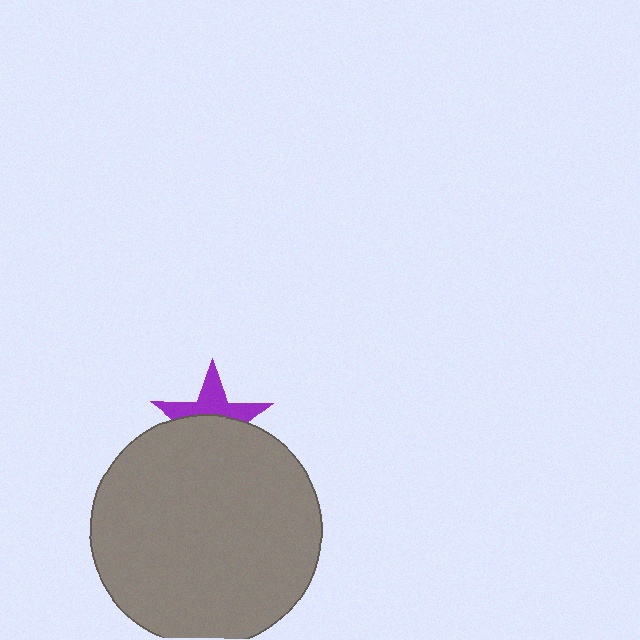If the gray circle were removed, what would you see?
You would see the complete purple star.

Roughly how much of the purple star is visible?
A small part of it is visible (roughly 45%).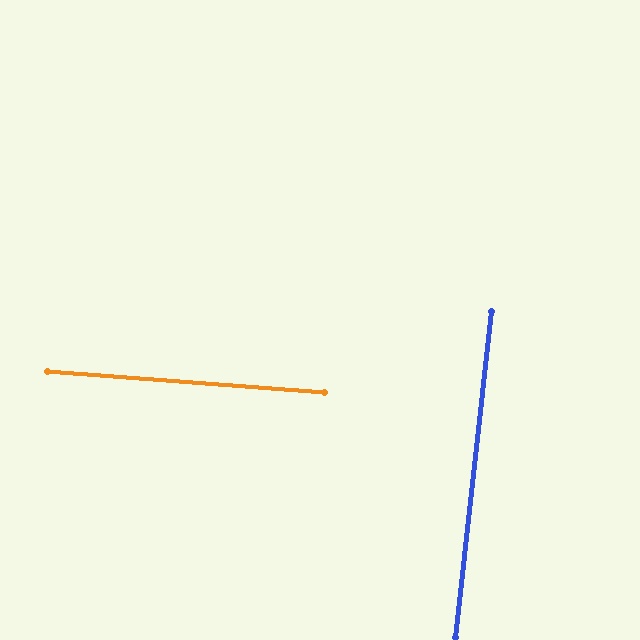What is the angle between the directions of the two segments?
Approximately 88 degrees.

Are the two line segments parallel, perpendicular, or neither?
Perpendicular — they meet at approximately 88°.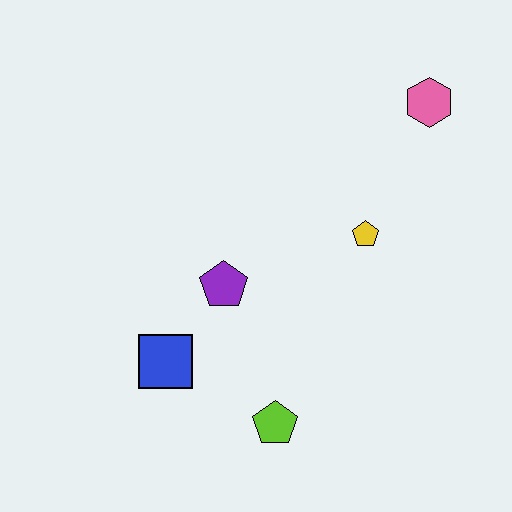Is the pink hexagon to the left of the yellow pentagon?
No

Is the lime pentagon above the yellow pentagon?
No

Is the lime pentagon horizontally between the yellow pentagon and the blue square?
Yes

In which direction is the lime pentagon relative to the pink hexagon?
The lime pentagon is below the pink hexagon.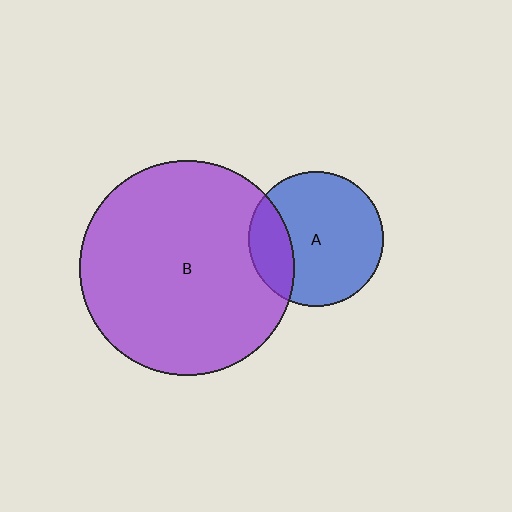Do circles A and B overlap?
Yes.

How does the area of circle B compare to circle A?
Approximately 2.5 times.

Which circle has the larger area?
Circle B (purple).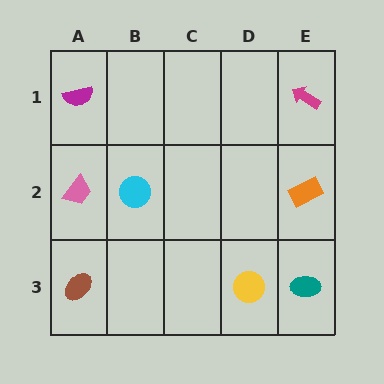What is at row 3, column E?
A teal ellipse.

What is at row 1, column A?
A magenta semicircle.